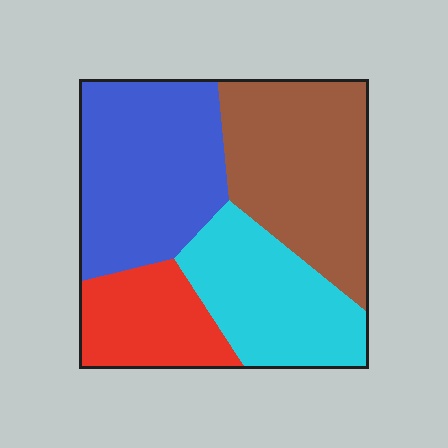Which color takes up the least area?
Red, at roughly 15%.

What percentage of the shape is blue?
Blue covers roughly 30% of the shape.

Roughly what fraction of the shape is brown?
Brown takes up about one third (1/3) of the shape.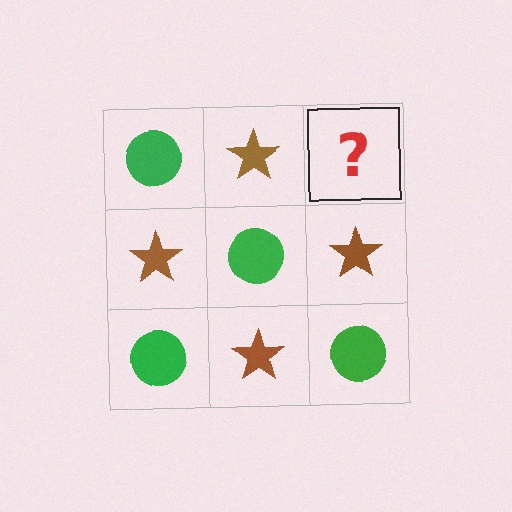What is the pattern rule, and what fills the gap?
The rule is that it alternates green circle and brown star in a checkerboard pattern. The gap should be filled with a green circle.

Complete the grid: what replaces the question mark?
The question mark should be replaced with a green circle.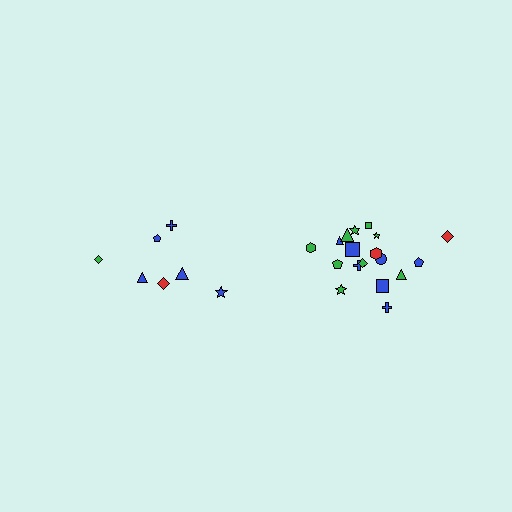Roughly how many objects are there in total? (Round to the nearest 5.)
Roughly 25 objects in total.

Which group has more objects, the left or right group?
The right group.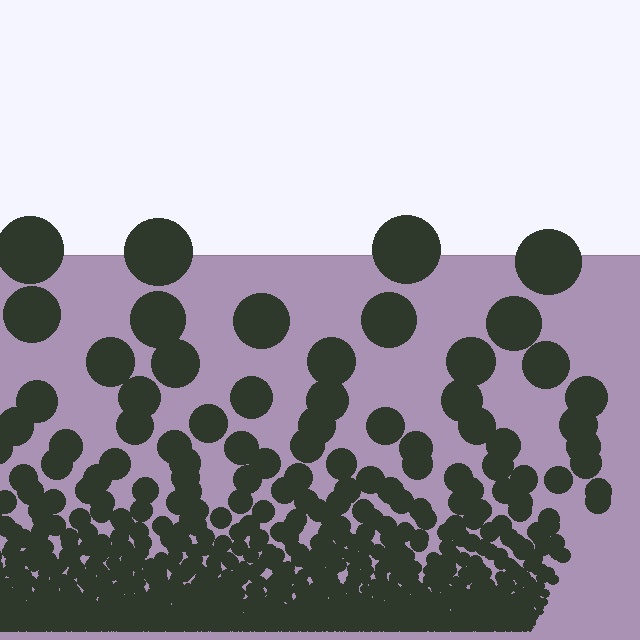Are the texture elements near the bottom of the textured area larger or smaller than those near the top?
Smaller. The gradient is inverted — elements near the bottom are smaller and denser.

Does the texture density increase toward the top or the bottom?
Density increases toward the bottom.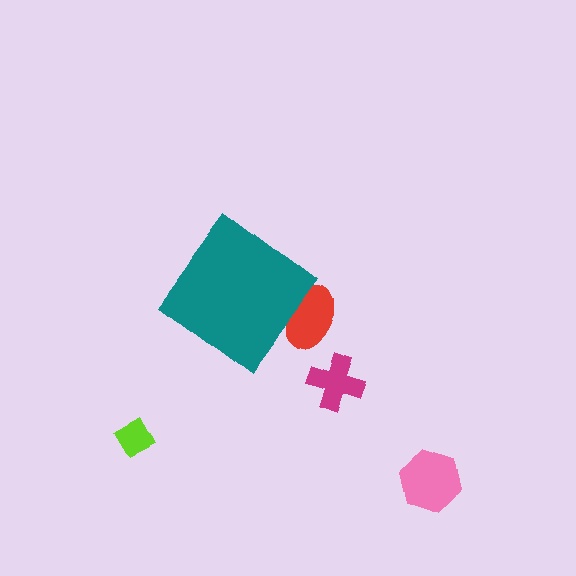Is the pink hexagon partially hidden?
No, the pink hexagon is fully visible.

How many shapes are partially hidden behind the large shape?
1 shape is partially hidden.